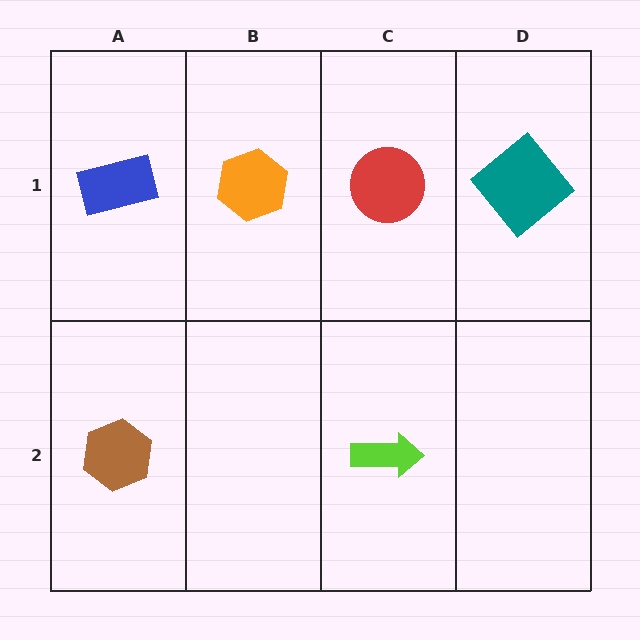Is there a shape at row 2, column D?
No, that cell is empty.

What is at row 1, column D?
A teal diamond.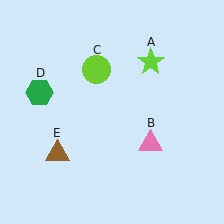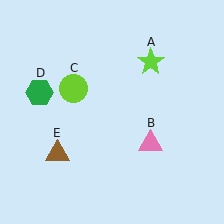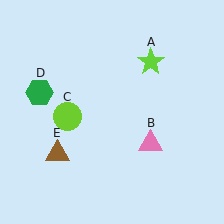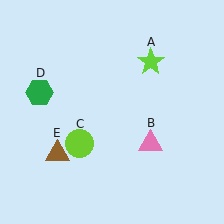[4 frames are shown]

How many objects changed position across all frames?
1 object changed position: lime circle (object C).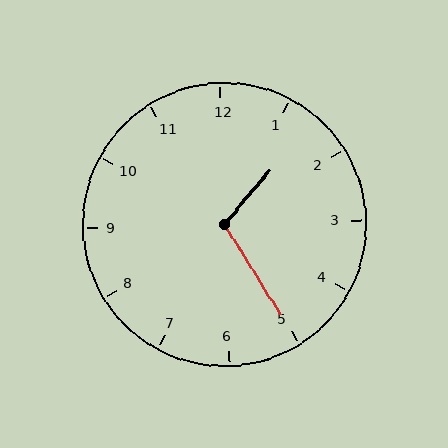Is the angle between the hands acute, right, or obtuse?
It is obtuse.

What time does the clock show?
1:25.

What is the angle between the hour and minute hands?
Approximately 108 degrees.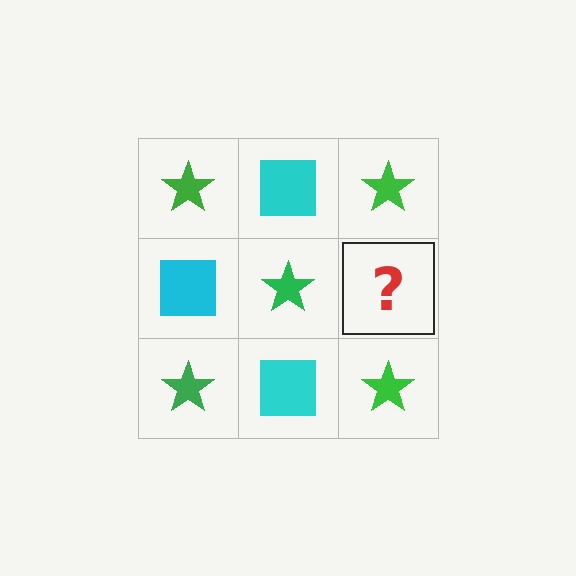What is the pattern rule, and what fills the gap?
The rule is that it alternates green star and cyan square in a checkerboard pattern. The gap should be filled with a cyan square.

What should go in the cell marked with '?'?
The missing cell should contain a cyan square.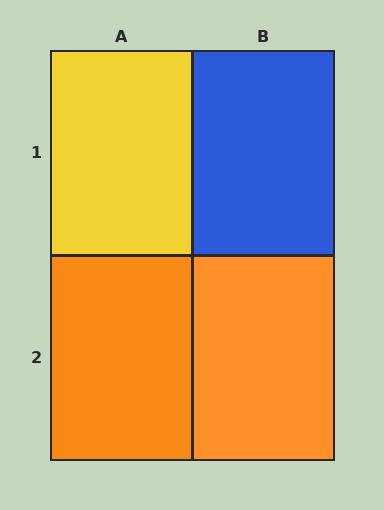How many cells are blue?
1 cell is blue.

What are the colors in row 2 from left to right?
Orange, orange.